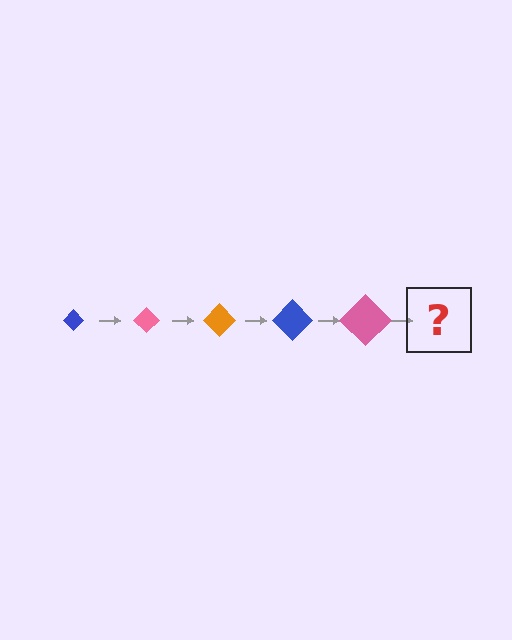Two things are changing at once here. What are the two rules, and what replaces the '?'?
The two rules are that the diamond grows larger each step and the color cycles through blue, pink, and orange. The '?' should be an orange diamond, larger than the previous one.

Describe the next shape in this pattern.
It should be an orange diamond, larger than the previous one.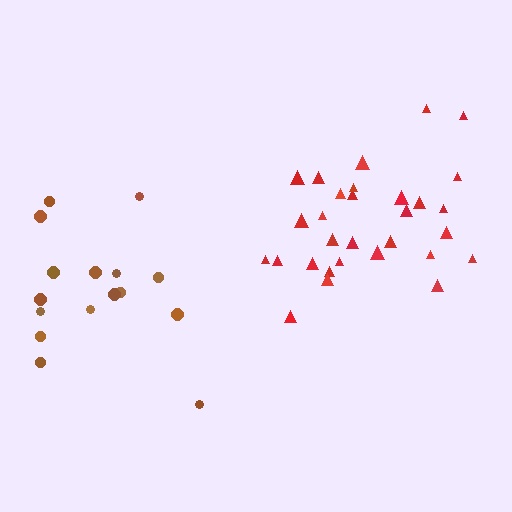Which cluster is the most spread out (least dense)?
Brown.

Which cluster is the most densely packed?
Red.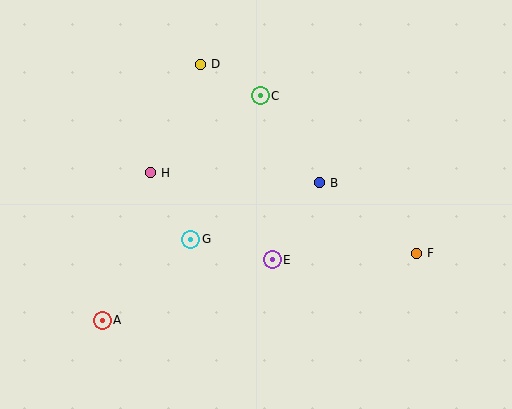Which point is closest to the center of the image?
Point E at (272, 260) is closest to the center.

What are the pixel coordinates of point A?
Point A is at (102, 320).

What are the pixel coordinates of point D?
Point D is at (200, 64).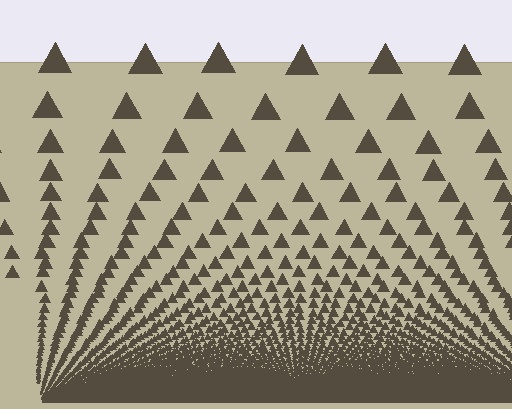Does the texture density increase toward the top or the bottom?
Density increases toward the bottom.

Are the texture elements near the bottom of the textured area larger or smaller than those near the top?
Smaller. The gradient is inverted — elements near the bottom are smaller and denser.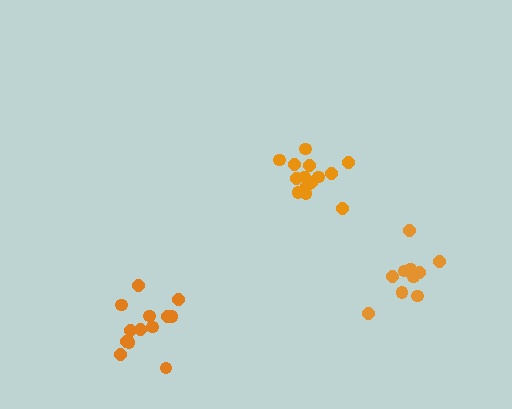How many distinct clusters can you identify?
There are 3 distinct clusters.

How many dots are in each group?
Group 1: 15 dots, Group 2: 13 dots, Group 3: 10 dots (38 total).